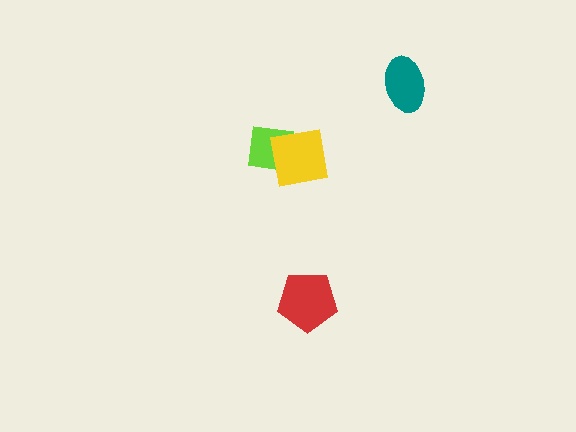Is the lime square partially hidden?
Yes, it is partially covered by another shape.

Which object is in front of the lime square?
The yellow square is in front of the lime square.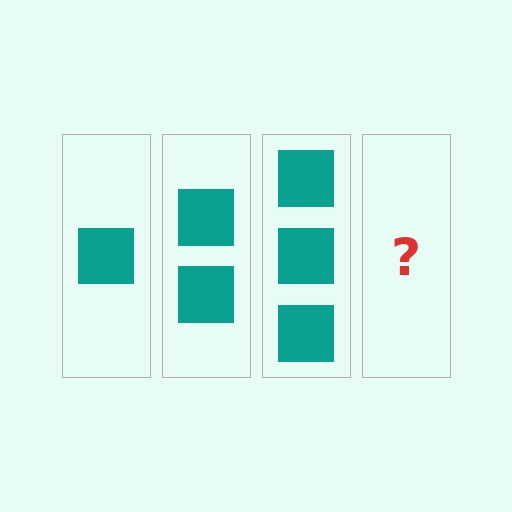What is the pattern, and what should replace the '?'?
The pattern is that each step adds one more square. The '?' should be 4 squares.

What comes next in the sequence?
The next element should be 4 squares.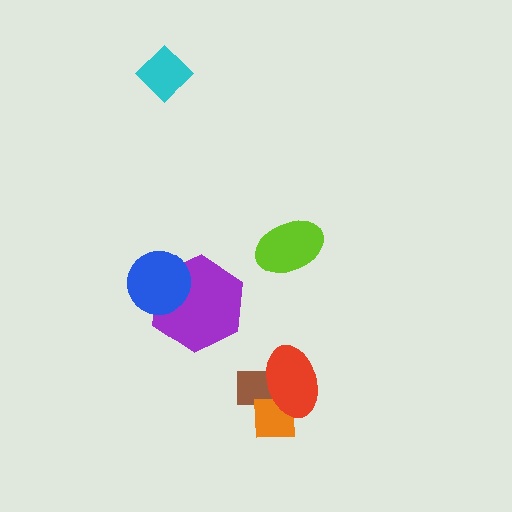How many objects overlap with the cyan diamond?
0 objects overlap with the cyan diamond.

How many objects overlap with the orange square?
2 objects overlap with the orange square.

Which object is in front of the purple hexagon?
The blue circle is in front of the purple hexagon.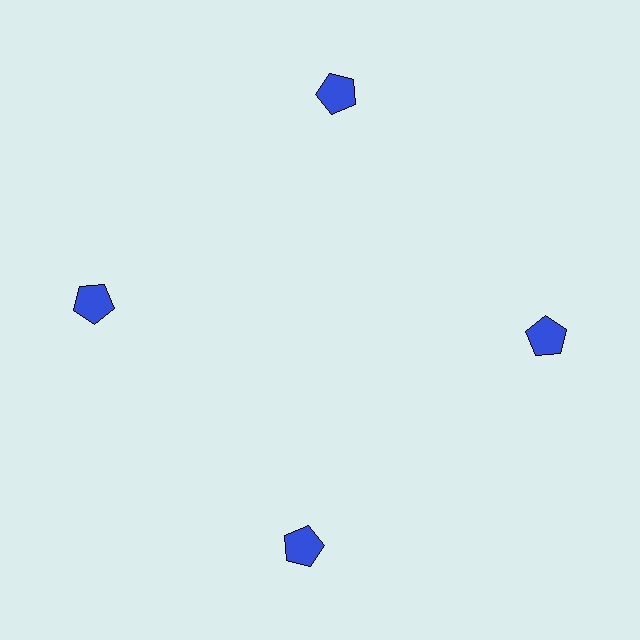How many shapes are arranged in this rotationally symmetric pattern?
There are 4 shapes, arranged in 4 groups of 1.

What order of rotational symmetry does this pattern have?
This pattern has 4-fold rotational symmetry.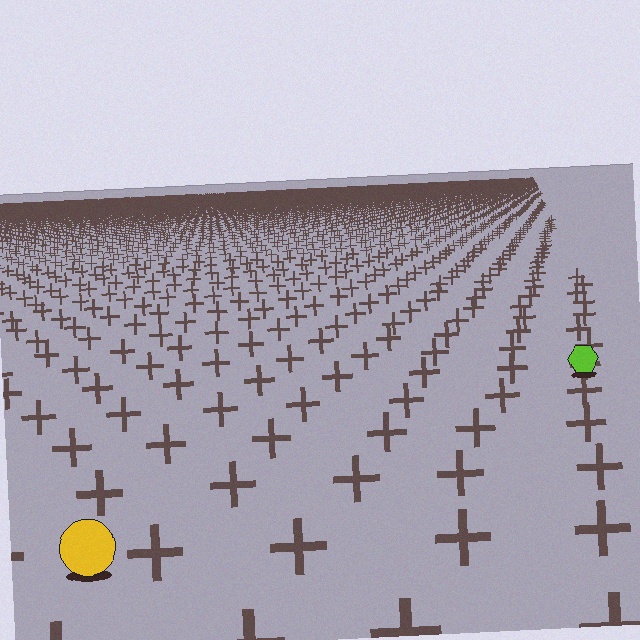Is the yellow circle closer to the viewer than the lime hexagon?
Yes. The yellow circle is closer — you can tell from the texture gradient: the ground texture is coarser near it.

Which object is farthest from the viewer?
The lime hexagon is farthest from the viewer. It appears smaller and the ground texture around it is denser.